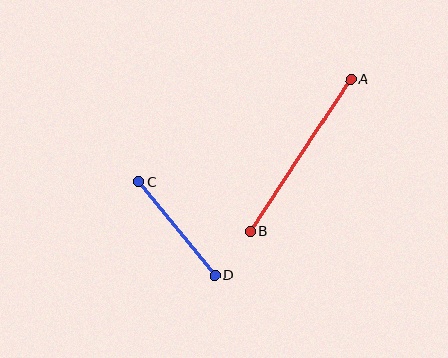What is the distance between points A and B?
The distance is approximately 183 pixels.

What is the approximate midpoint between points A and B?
The midpoint is at approximately (300, 155) pixels.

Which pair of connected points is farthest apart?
Points A and B are farthest apart.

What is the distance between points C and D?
The distance is approximately 121 pixels.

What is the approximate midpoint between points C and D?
The midpoint is at approximately (177, 228) pixels.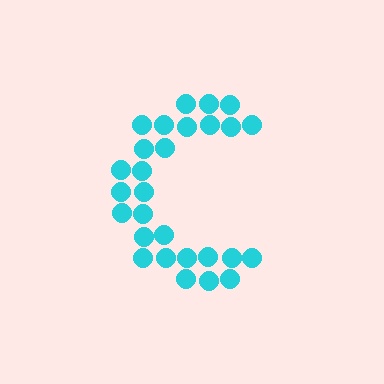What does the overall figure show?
The overall figure shows the letter C.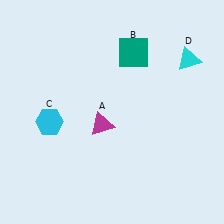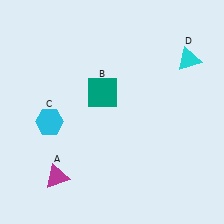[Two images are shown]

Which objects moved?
The objects that moved are: the magenta triangle (A), the teal square (B).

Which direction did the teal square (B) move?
The teal square (B) moved down.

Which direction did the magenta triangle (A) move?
The magenta triangle (A) moved down.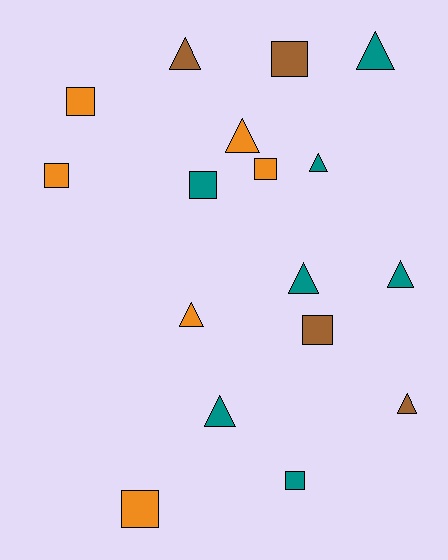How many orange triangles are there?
There are 2 orange triangles.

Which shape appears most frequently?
Triangle, with 9 objects.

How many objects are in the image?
There are 17 objects.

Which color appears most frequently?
Teal, with 7 objects.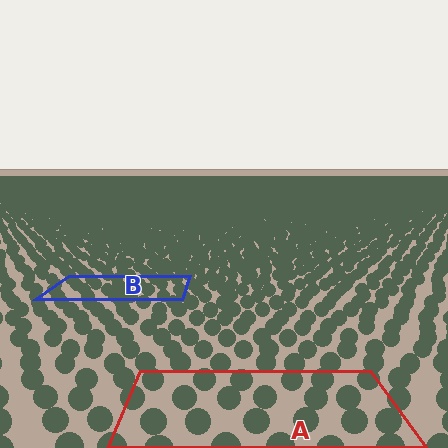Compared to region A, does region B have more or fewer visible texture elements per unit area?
Region B has more texture elements per unit area — they are packed more densely because it is farther away.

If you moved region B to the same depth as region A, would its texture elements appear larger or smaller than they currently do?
They would appear larger. At a closer depth, the same texture elements are projected at a bigger on-screen size.